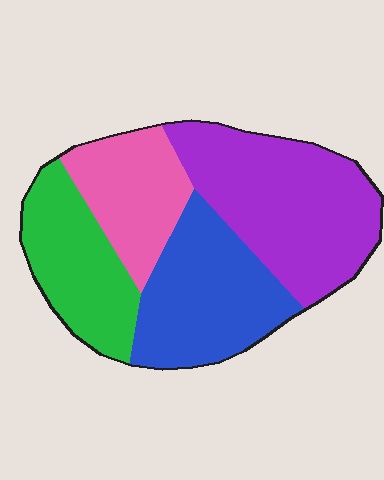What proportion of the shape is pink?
Pink takes up less than a quarter of the shape.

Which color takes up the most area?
Purple, at roughly 35%.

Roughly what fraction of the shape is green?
Green covers roughly 20% of the shape.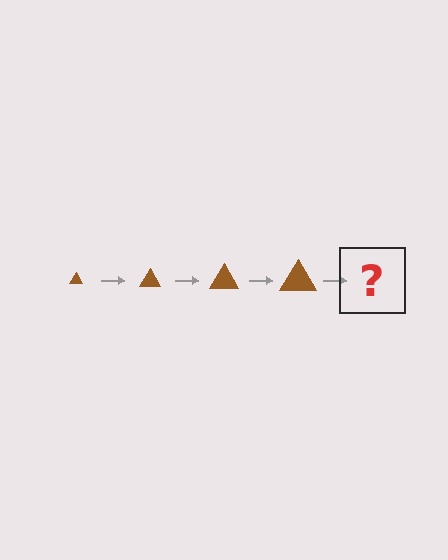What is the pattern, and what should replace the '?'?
The pattern is that the triangle gets progressively larger each step. The '?' should be a brown triangle, larger than the previous one.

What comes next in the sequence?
The next element should be a brown triangle, larger than the previous one.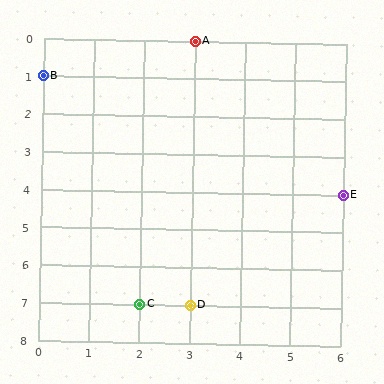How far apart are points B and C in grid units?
Points B and C are 2 columns and 6 rows apart (about 6.3 grid units diagonally).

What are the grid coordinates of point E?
Point E is at grid coordinates (6, 4).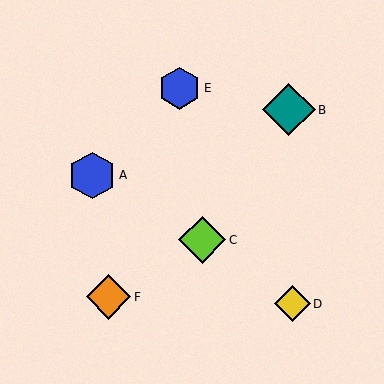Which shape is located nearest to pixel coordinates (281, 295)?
The yellow diamond (labeled D) at (292, 304) is nearest to that location.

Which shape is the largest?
The teal diamond (labeled B) is the largest.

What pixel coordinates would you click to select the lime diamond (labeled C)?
Click at (202, 240) to select the lime diamond C.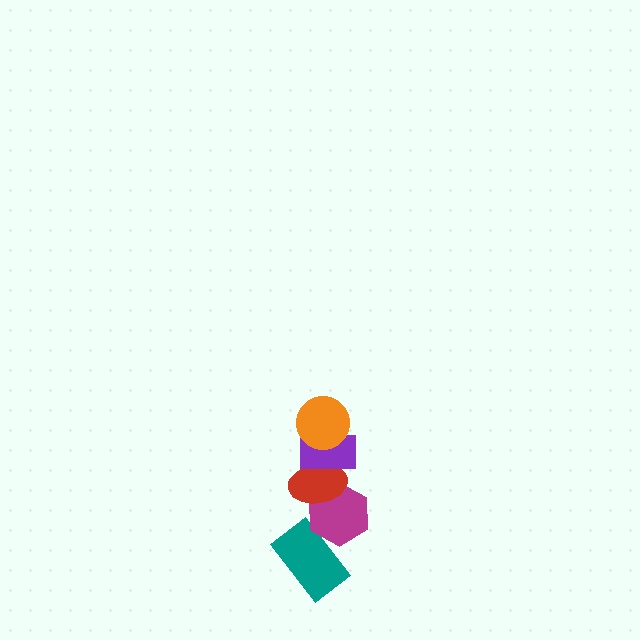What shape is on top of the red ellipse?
The purple rectangle is on top of the red ellipse.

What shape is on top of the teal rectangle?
The magenta hexagon is on top of the teal rectangle.